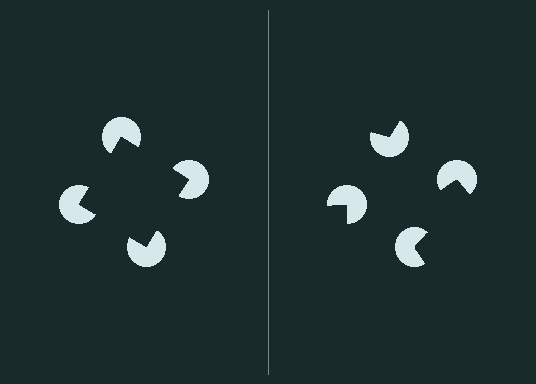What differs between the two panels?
The pac-man discs are positioned identically on both sides; only the wedge orientations differ. On the left they align to a square; on the right they are misaligned.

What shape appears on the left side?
An illusory square.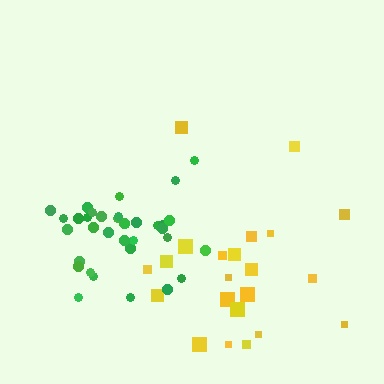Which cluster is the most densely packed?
Green.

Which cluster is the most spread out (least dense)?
Yellow.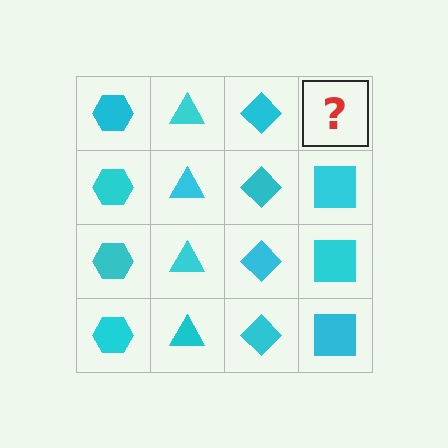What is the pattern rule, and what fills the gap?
The rule is that each column has a consistent shape. The gap should be filled with a cyan square.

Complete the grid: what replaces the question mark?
The question mark should be replaced with a cyan square.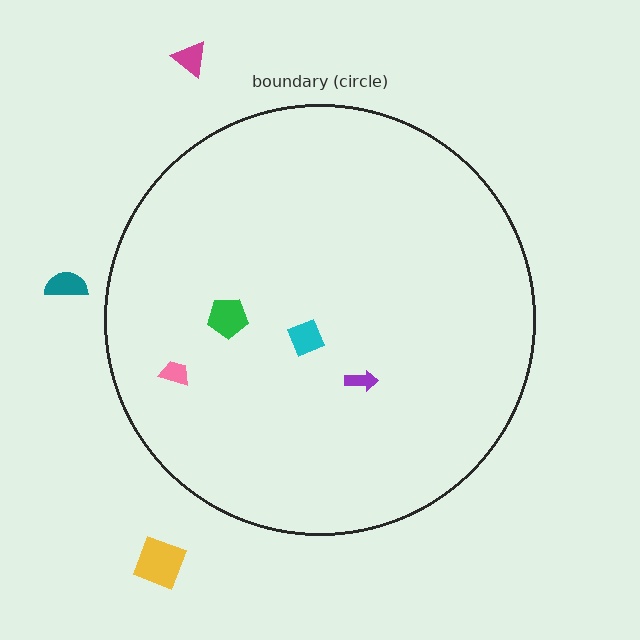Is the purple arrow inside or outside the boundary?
Inside.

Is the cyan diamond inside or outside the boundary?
Inside.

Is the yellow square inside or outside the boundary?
Outside.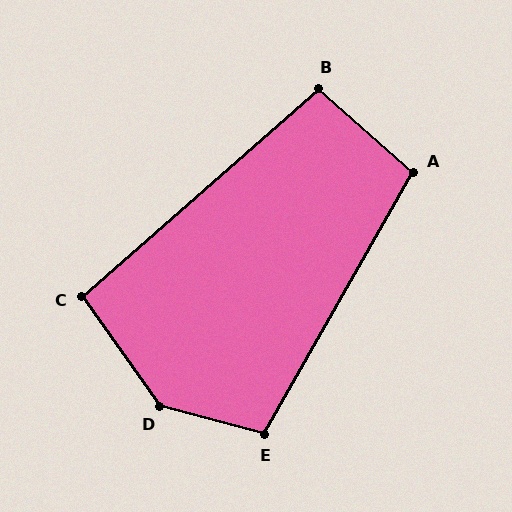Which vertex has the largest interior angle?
D, at approximately 140 degrees.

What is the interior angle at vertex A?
Approximately 102 degrees (obtuse).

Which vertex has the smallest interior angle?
C, at approximately 96 degrees.